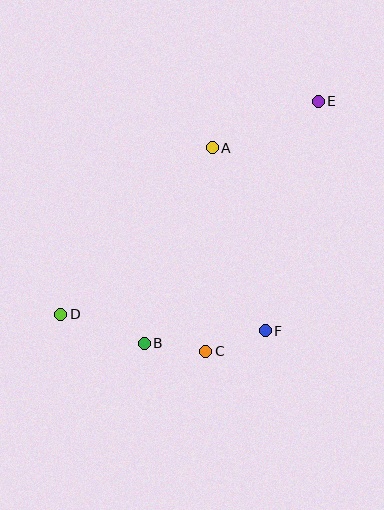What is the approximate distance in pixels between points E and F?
The distance between E and F is approximately 235 pixels.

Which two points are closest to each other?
Points B and C are closest to each other.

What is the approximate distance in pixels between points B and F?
The distance between B and F is approximately 122 pixels.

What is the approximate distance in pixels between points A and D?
The distance between A and D is approximately 225 pixels.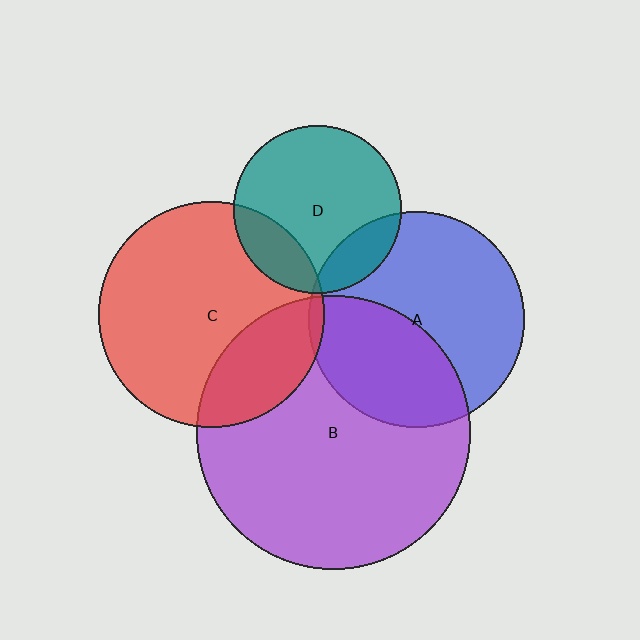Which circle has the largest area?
Circle B (purple).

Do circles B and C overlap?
Yes.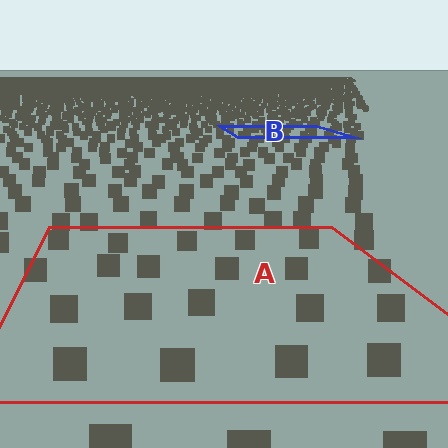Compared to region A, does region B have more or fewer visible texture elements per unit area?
Region B has more texture elements per unit area — they are packed more densely because it is farther away.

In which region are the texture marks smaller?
The texture marks are smaller in region B, because it is farther away.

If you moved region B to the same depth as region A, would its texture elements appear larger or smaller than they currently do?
They would appear larger. At a closer depth, the same texture elements are projected at a bigger on-screen size.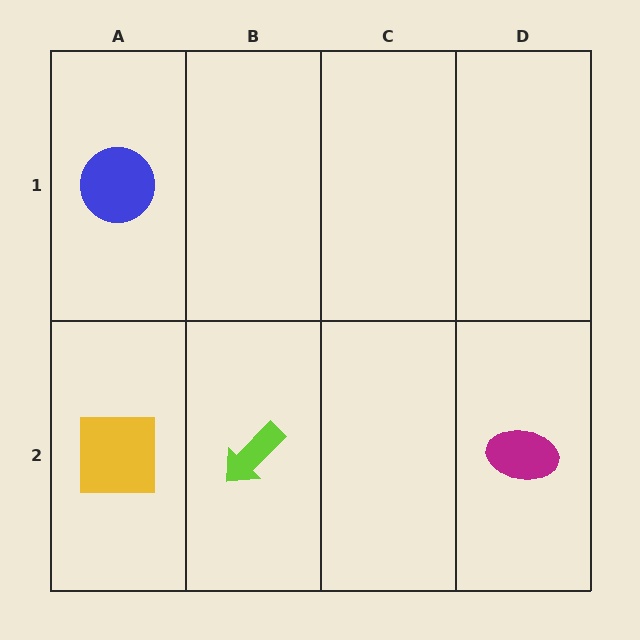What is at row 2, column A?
A yellow square.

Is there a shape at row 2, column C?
No, that cell is empty.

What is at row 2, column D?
A magenta ellipse.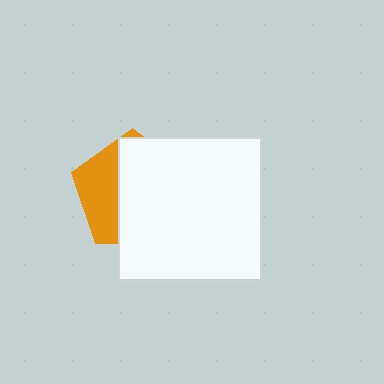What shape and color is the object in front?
The object in front is a white square.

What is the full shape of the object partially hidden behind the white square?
The partially hidden object is an orange pentagon.